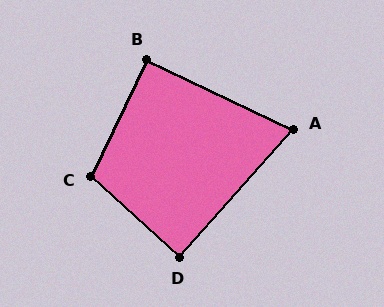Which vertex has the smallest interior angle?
A, at approximately 74 degrees.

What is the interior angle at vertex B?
Approximately 90 degrees (approximately right).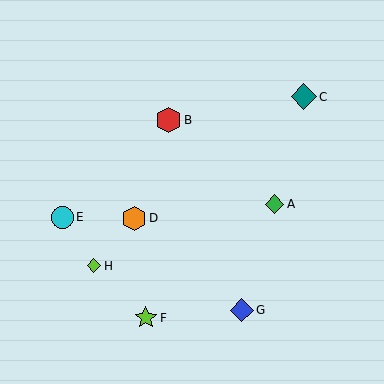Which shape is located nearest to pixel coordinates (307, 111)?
The teal diamond (labeled C) at (304, 97) is nearest to that location.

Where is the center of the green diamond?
The center of the green diamond is at (274, 204).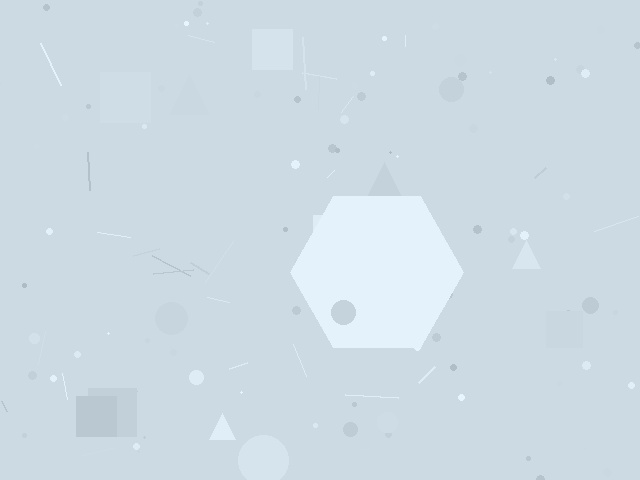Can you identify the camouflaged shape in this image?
The camouflaged shape is a hexagon.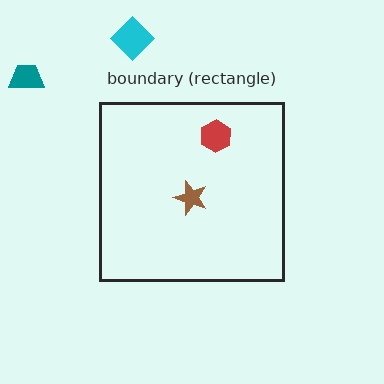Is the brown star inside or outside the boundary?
Inside.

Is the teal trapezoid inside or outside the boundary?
Outside.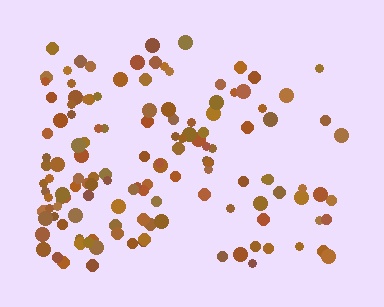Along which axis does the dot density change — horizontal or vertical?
Horizontal.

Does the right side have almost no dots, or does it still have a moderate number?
Still a moderate number, just noticeably fewer than the left.